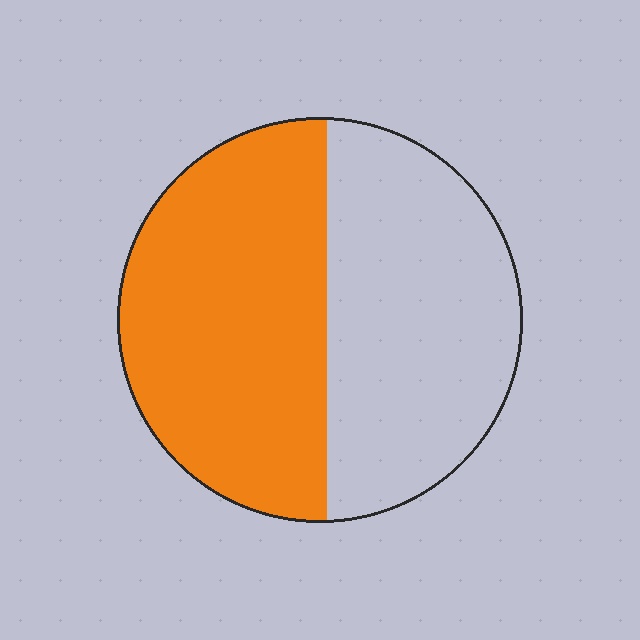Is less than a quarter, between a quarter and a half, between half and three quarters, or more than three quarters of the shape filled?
Between half and three quarters.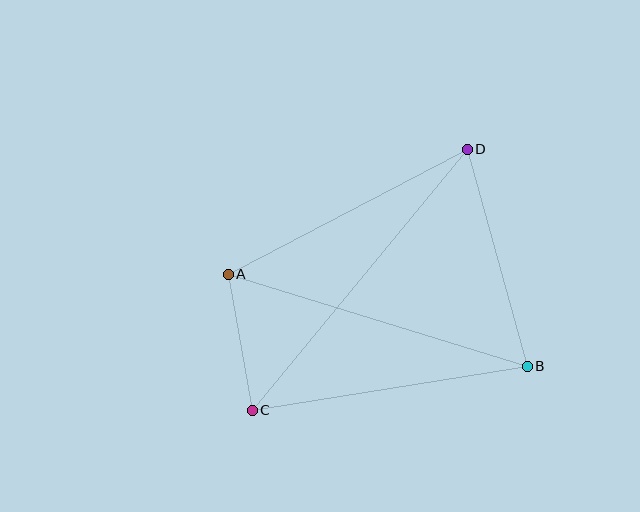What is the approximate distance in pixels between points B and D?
The distance between B and D is approximately 225 pixels.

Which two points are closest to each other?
Points A and C are closest to each other.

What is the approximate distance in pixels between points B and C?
The distance between B and C is approximately 279 pixels.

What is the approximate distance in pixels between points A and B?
The distance between A and B is approximately 313 pixels.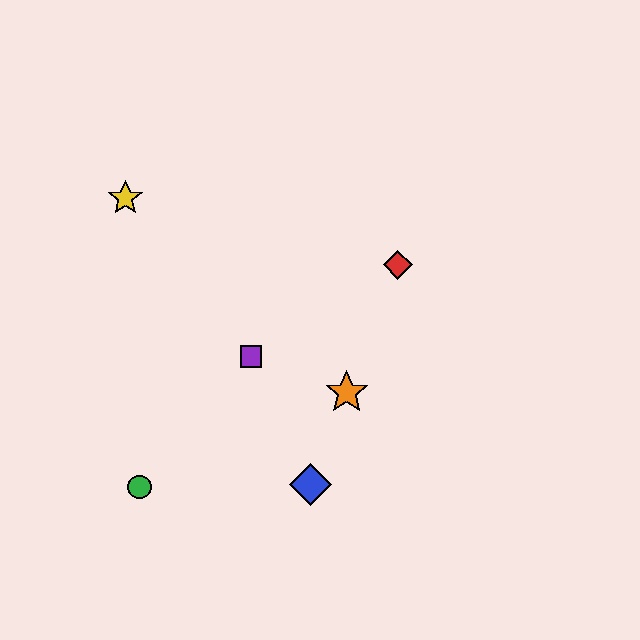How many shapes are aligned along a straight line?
3 shapes (the red diamond, the blue diamond, the orange star) are aligned along a straight line.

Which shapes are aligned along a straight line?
The red diamond, the blue diamond, the orange star are aligned along a straight line.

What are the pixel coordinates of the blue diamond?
The blue diamond is at (310, 484).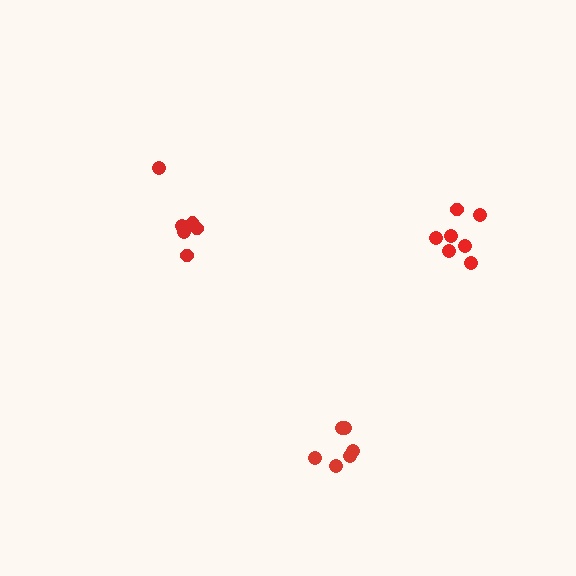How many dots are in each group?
Group 1: 7 dots, Group 2: 6 dots, Group 3: 7 dots (20 total).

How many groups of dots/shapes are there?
There are 3 groups.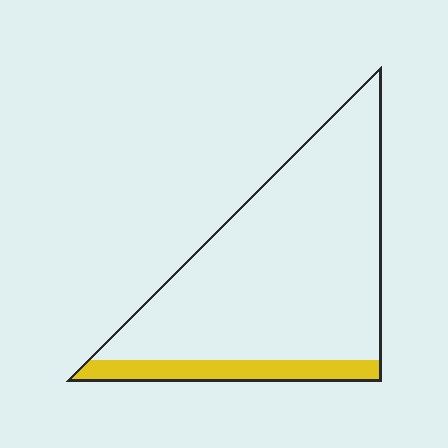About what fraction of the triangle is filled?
About one eighth (1/8).